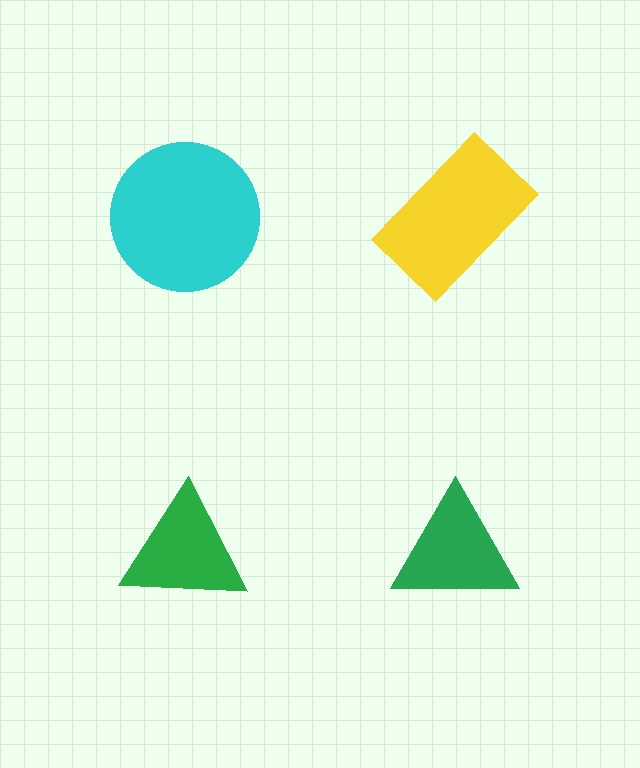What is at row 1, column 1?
A cyan circle.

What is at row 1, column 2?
A yellow rectangle.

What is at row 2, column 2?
A green triangle.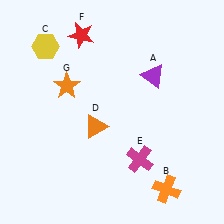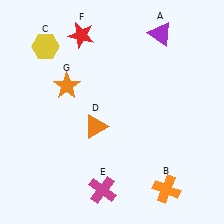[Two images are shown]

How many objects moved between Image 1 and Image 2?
2 objects moved between the two images.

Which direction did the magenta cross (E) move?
The magenta cross (E) moved left.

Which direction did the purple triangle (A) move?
The purple triangle (A) moved up.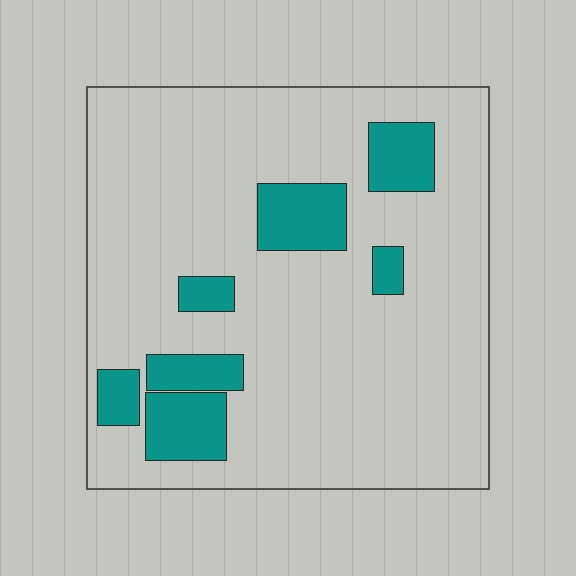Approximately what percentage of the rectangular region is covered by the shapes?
Approximately 15%.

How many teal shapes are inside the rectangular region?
7.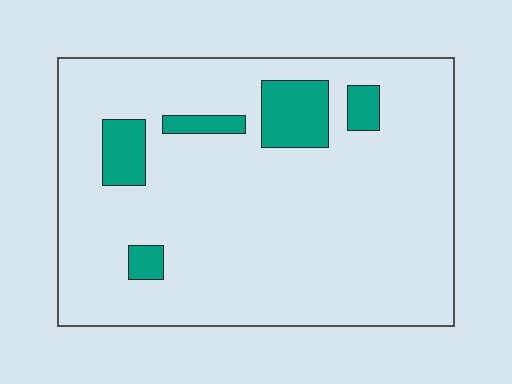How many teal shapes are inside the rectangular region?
5.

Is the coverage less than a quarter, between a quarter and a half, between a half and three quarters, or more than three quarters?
Less than a quarter.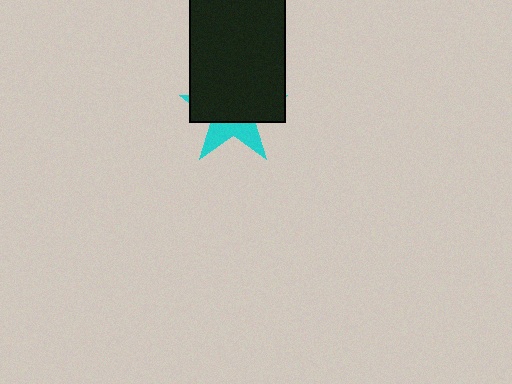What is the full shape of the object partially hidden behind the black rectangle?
The partially hidden object is a cyan star.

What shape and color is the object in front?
The object in front is a black rectangle.